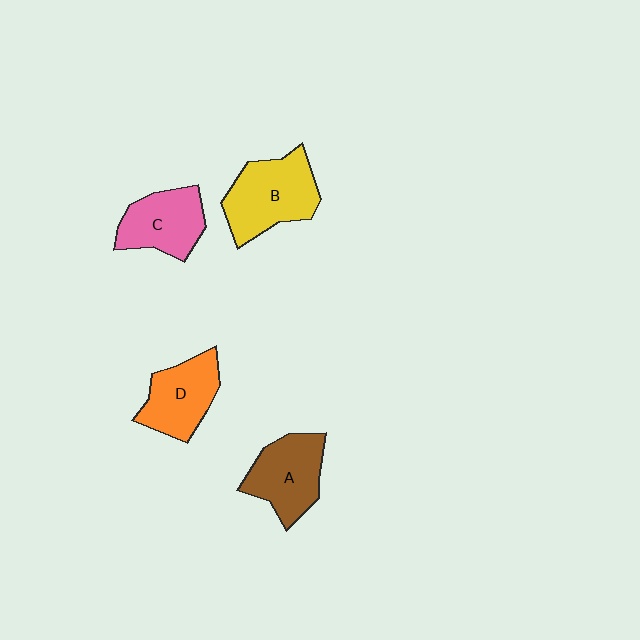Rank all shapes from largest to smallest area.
From largest to smallest: B (yellow), A (brown), D (orange), C (pink).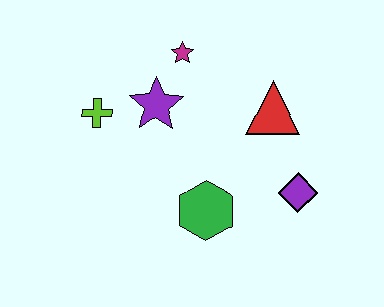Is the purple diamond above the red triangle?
No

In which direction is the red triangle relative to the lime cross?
The red triangle is to the right of the lime cross.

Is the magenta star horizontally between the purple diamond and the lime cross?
Yes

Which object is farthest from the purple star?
The purple diamond is farthest from the purple star.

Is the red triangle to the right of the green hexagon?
Yes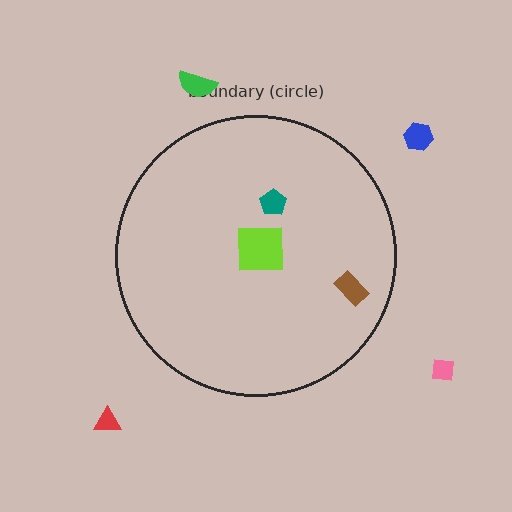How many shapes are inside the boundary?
3 inside, 4 outside.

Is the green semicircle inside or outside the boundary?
Outside.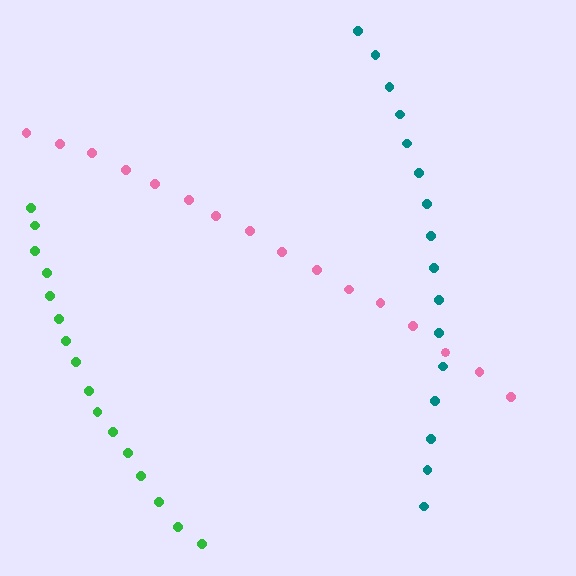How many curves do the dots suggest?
There are 3 distinct paths.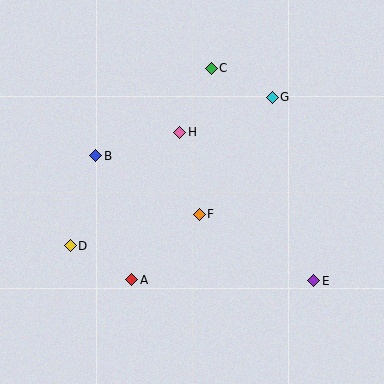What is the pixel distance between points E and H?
The distance between E and H is 200 pixels.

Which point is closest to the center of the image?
Point F at (199, 214) is closest to the center.